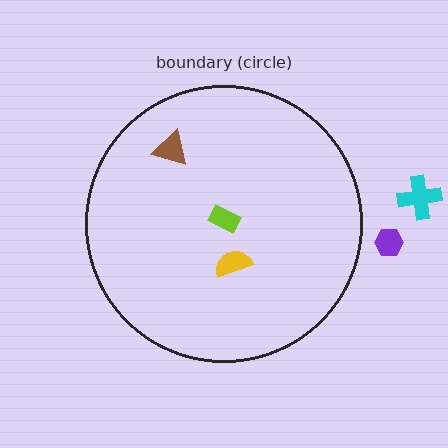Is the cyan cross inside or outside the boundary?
Outside.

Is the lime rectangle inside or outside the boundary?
Inside.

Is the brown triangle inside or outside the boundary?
Inside.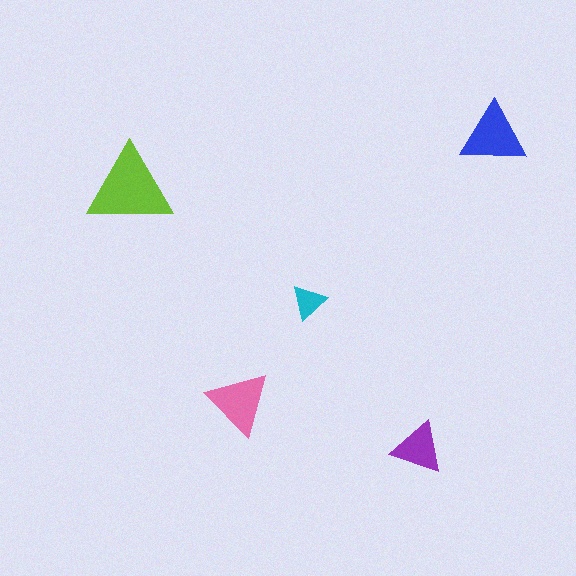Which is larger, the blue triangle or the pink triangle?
The blue one.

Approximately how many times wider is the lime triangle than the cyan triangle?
About 2.5 times wider.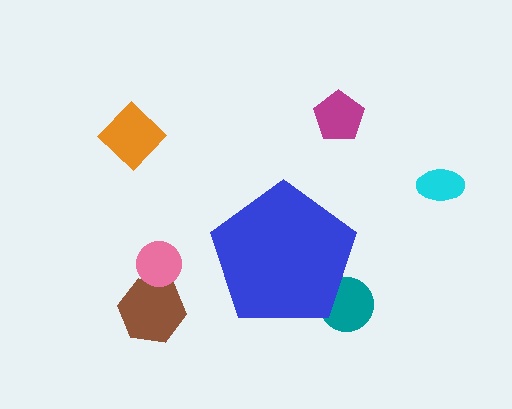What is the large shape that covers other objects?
A blue pentagon.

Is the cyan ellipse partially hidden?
No, the cyan ellipse is fully visible.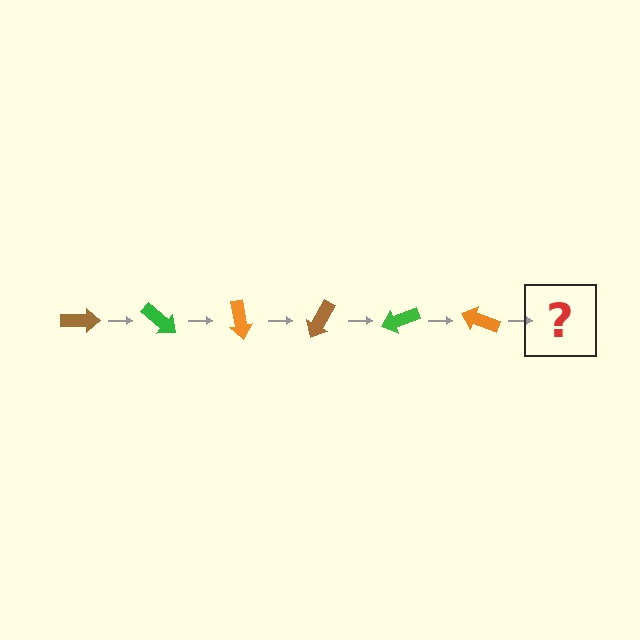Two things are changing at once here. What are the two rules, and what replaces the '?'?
The two rules are that it rotates 40 degrees each step and the color cycles through brown, green, and orange. The '?' should be a brown arrow, rotated 240 degrees from the start.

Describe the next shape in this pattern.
It should be a brown arrow, rotated 240 degrees from the start.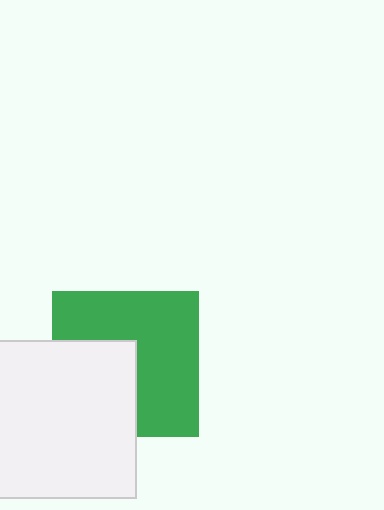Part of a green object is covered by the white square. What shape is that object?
It is a square.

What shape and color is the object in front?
The object in front is a white square.